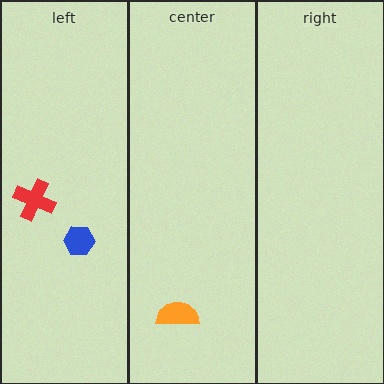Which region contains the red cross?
The left region.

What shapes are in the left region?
The red cross, the blue hexagon.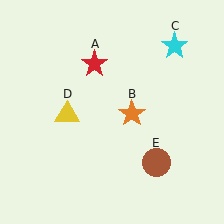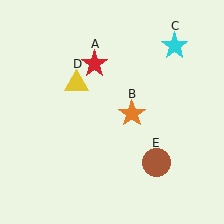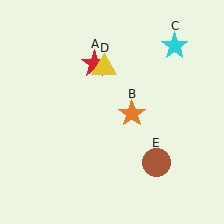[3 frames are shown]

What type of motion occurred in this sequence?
The yellow triangle (object D) rotated clockwise around the center of the scene.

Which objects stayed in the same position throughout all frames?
Red star (object A) and orange star (object B) and cyan star (object C) and brown circle (object E) remained stationary.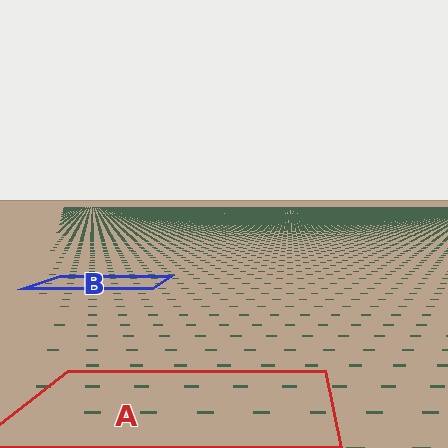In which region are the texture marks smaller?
The texture marks are smaller in region B, because it is farther away.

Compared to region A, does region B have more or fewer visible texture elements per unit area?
Region B has more texture elements per unit area — they are packed more densely because it is farther away.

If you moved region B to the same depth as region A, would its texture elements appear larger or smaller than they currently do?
They would appear larger. At a closer depth, the same texture elements are projected at a bigger on-screen size.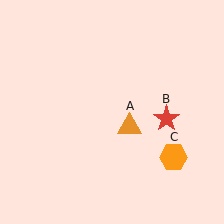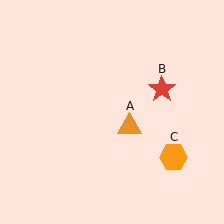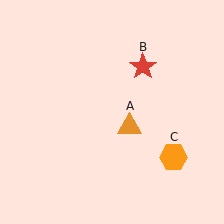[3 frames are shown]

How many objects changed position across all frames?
1 object changed position: red star (object B).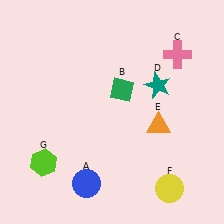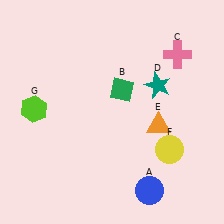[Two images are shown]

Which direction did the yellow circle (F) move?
The yellow circle (F) moved up.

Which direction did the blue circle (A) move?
The blue circle (A) moved right.